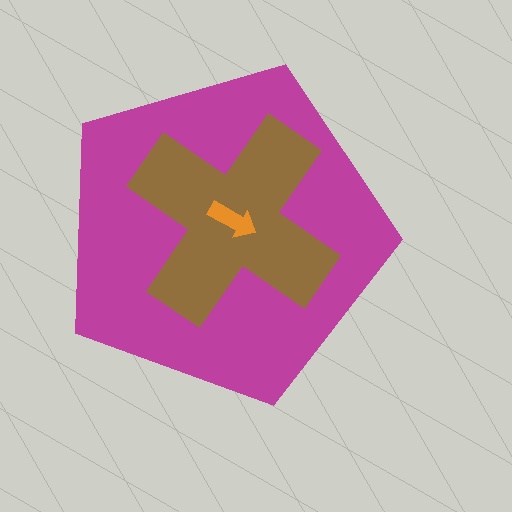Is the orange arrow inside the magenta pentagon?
Yes.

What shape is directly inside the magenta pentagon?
The brown cross.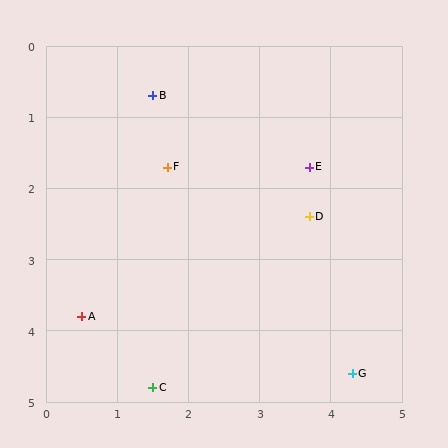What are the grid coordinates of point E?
Point E is at approximately (3.7, 1.7).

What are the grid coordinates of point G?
Point G is at approximately (4.3, 4.6).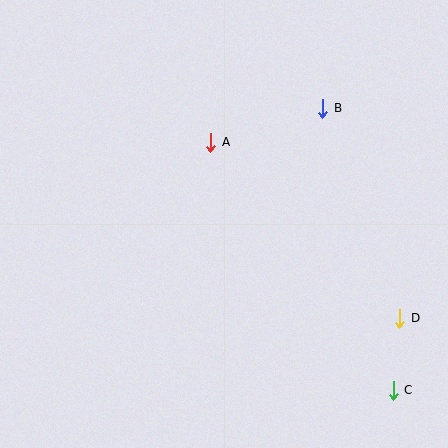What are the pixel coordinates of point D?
Point D is at (400, 318).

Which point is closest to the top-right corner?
Point B is closest to the top-right corner.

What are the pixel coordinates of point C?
Point C is at (393, 390).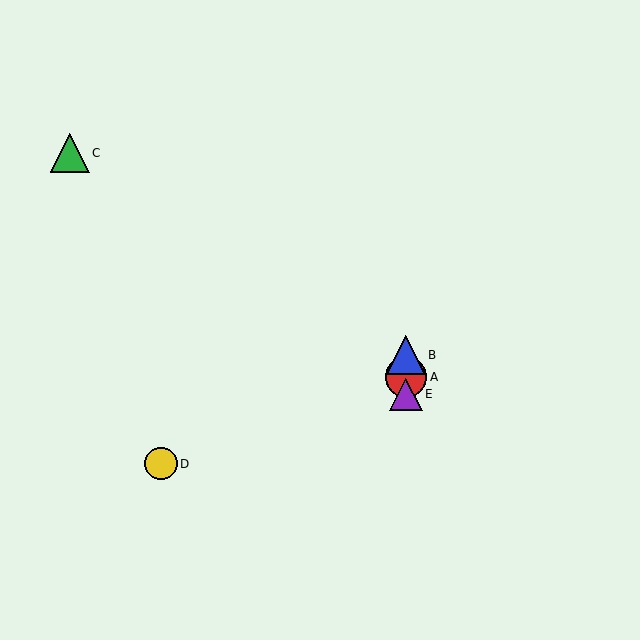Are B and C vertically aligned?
No, B is at x≈406 and C is at x≈70.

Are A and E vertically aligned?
Yes, both are at x≈406.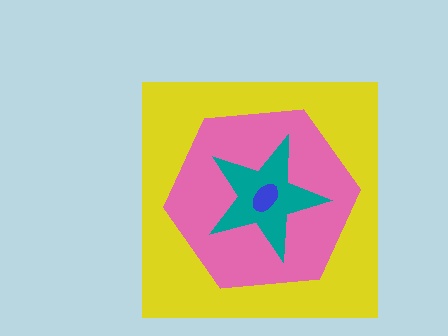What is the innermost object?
The blue ellipse.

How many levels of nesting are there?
4.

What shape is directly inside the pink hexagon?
The teal star.